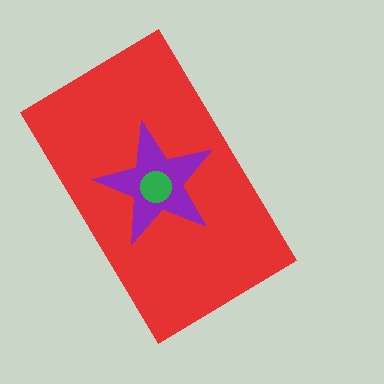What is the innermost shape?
The green circle.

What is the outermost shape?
The red rectangle.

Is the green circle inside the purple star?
Yes.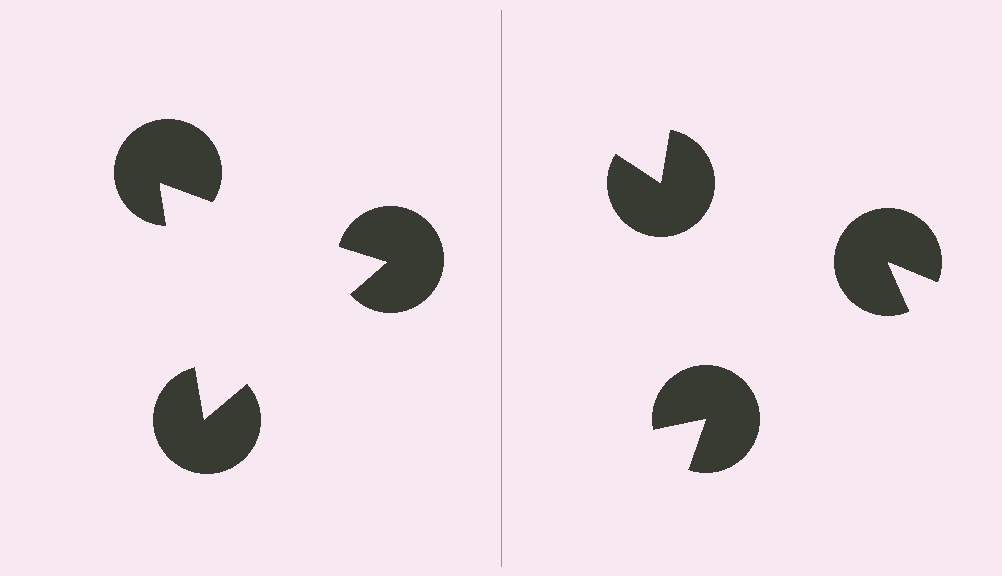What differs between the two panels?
The pac-man discs are positioned identically on both sides; only the wedge orientations differ. On the left they align to a triangle; on the right they are misaligned.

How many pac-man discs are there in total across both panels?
6 — 3 on each side.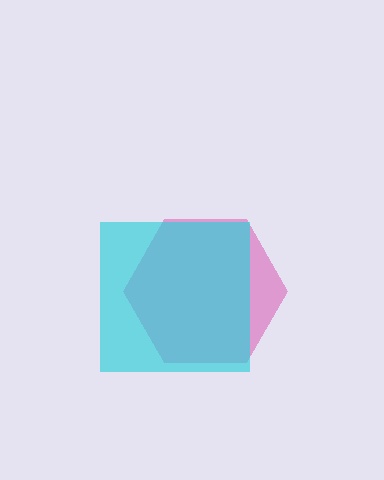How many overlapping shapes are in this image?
There are 2 overlapping shapes in the image.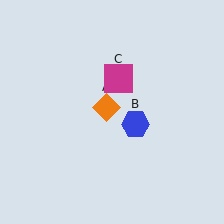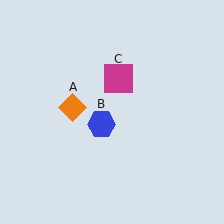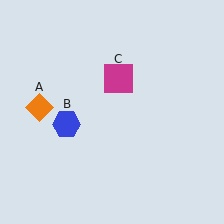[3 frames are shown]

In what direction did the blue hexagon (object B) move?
The blue hexagon (object B) moved left.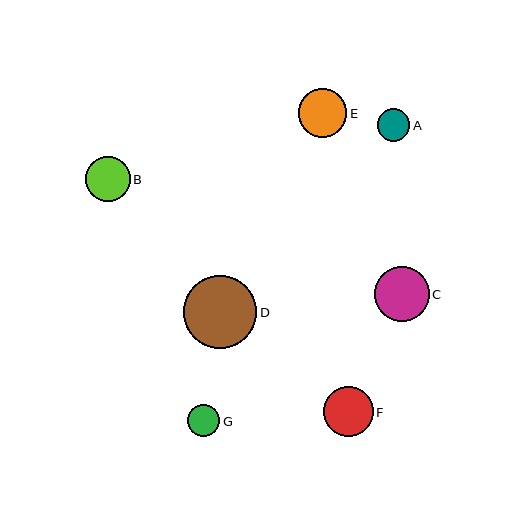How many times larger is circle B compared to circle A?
Circle B is approximately 1.4 times the size of circle A.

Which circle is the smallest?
Circle A is the smallest with a size of approximately 32 pixels.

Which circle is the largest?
Circle D is the largest with a size of approximately 73 pixels.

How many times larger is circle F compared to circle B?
Circle F is approximately 1.1 times the size of circle B.